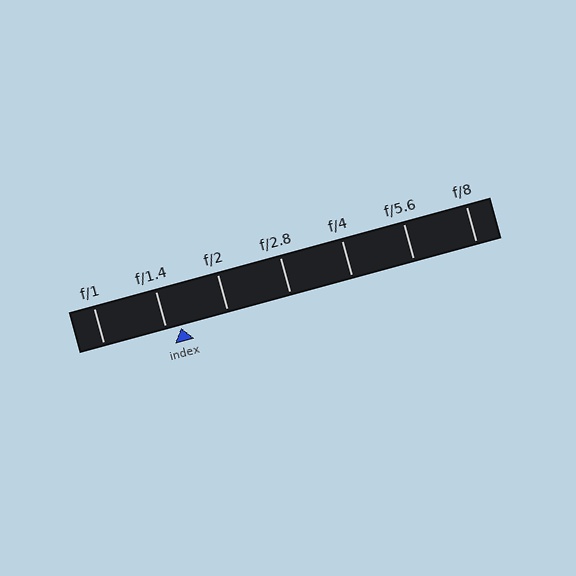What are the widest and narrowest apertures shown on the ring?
The widest aperture shown is f/1 and the narrowest is f/8.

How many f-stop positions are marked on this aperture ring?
There are 7 f-stop positions marked.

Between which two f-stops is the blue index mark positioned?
The index mark is between f/1.4 and f/2.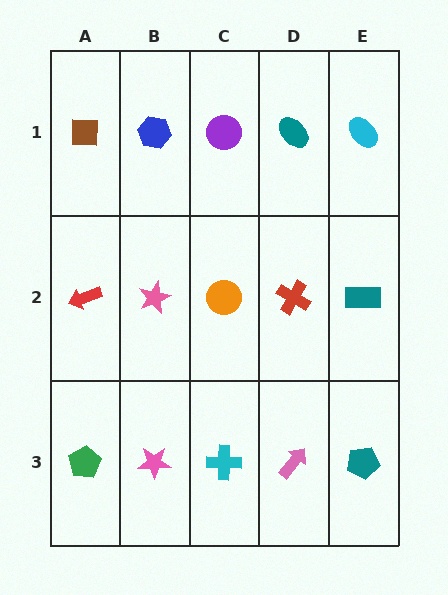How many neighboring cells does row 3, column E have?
2.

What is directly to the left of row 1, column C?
A blue hexagon.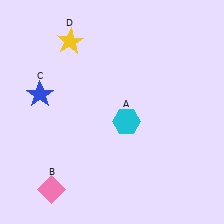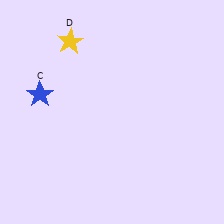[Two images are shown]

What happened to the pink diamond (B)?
The pink diamond (B) was removed in Image 2. It was in the bottom-left area of Image 1.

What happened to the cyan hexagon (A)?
The cyan hexagon (A) was removed in Image 2. It was in the bottom-right area of Image 1.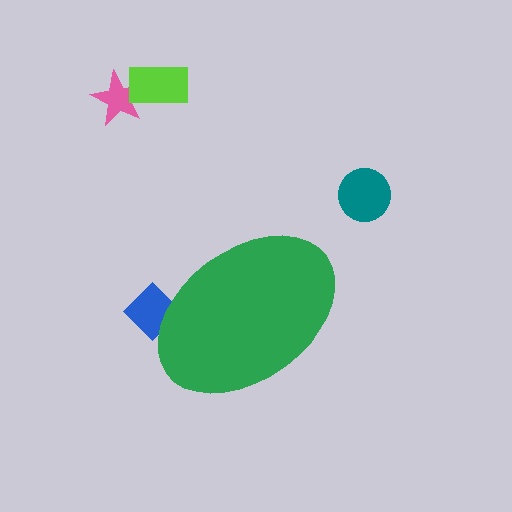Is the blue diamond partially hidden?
Yes, the blue diamond is partially hidden behind the green ellipse.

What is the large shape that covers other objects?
A green ellipse.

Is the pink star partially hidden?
No, the pink star is fully visible.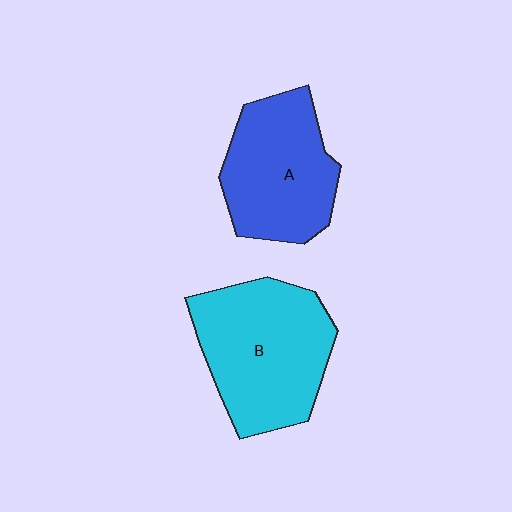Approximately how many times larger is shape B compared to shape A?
Approximately 1.2 times.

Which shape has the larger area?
Shape B (cyan).